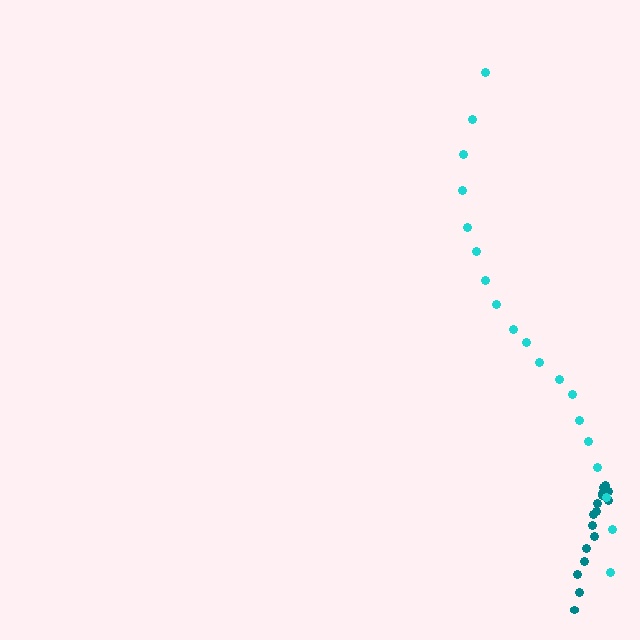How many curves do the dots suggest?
There are 2 distinct paths.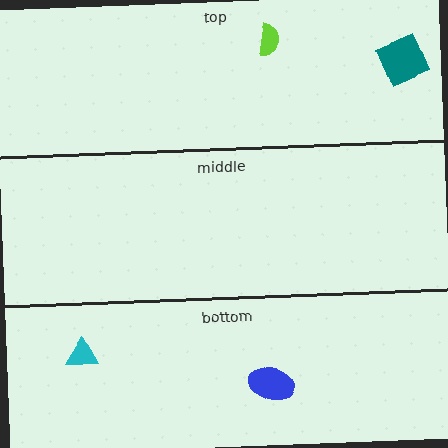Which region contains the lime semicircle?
The top region.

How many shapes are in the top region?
2.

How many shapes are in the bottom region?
2.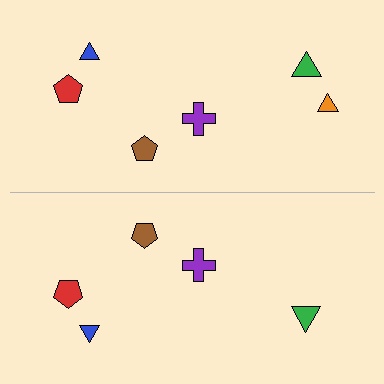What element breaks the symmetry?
A orange triangle is missing from the bottom side.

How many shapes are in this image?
There are 11 shapes in this image.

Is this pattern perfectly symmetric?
No, the pattern is not perfectly symmetric. A orange triangle is missing from the bottom side.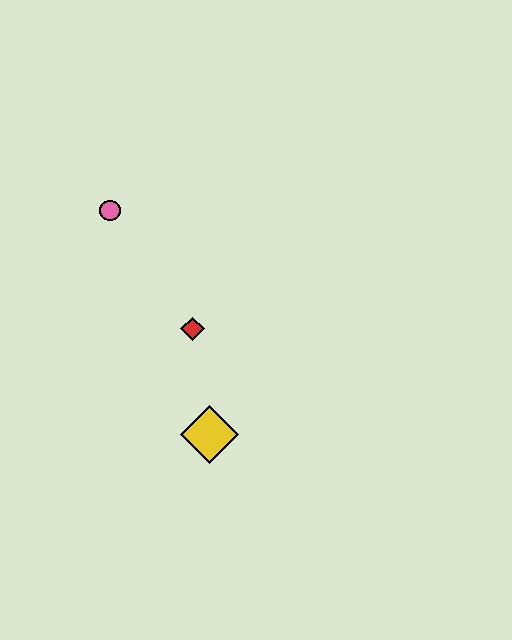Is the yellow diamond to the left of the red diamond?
No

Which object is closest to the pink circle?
The red diamond is closest to the pink circle.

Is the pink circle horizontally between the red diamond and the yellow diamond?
No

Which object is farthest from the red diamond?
The pink circle is farthest from the red diamond.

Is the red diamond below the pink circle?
Yes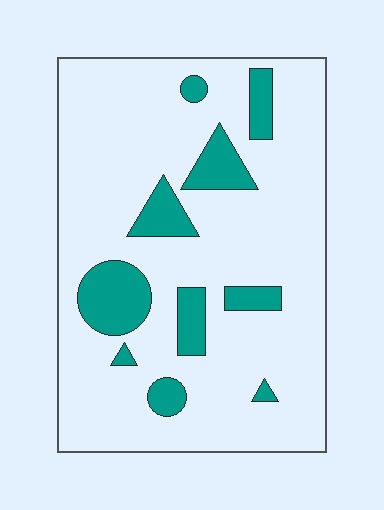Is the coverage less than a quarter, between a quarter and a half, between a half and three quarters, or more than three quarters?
Less than a quarter.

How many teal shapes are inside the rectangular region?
10.